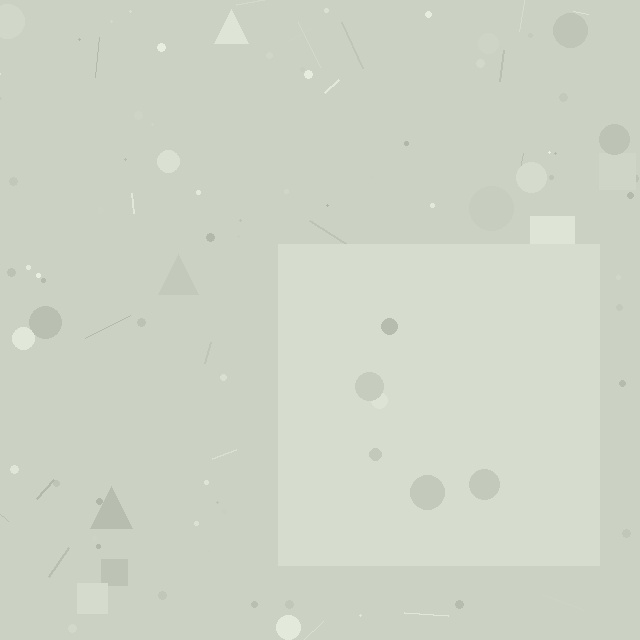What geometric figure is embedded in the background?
A square is embedded in the background.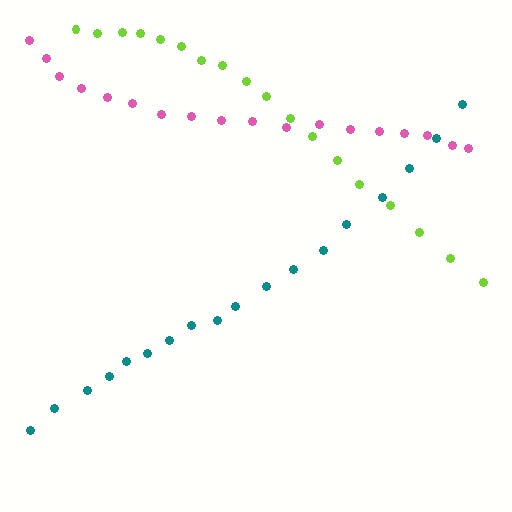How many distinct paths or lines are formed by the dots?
There are 3 distinct paths.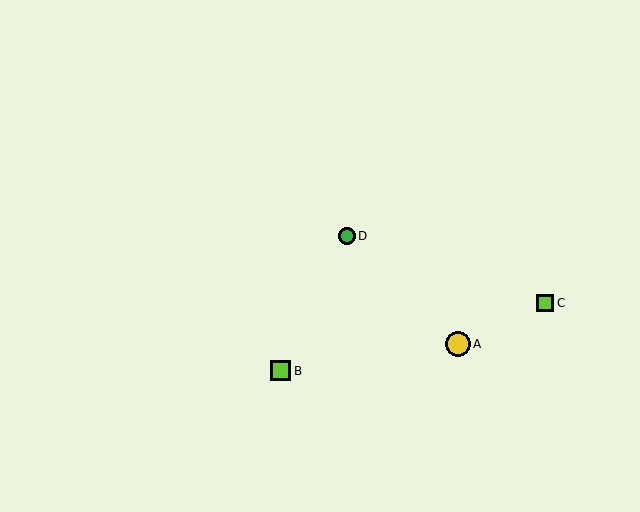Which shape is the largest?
The yellow circle (labeled A) is the largest.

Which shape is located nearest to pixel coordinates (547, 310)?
The lime square (labeled C) at (545, 303) is nearest to that location.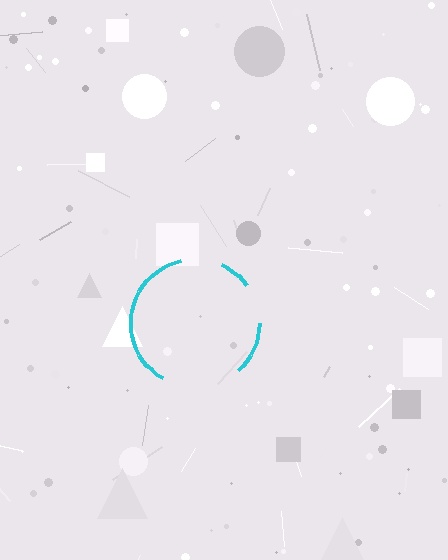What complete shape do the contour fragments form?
The contour fragments form a circle.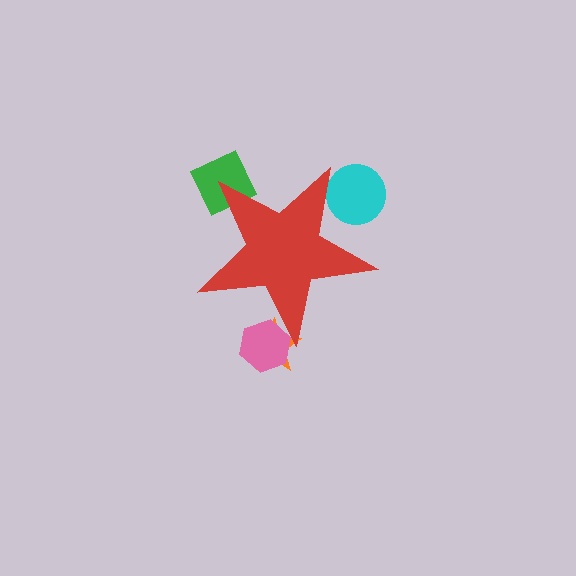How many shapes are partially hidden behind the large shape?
4 shapes are partially hidden.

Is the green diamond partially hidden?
Yes, the green diamond is partially hidden behind the red star.